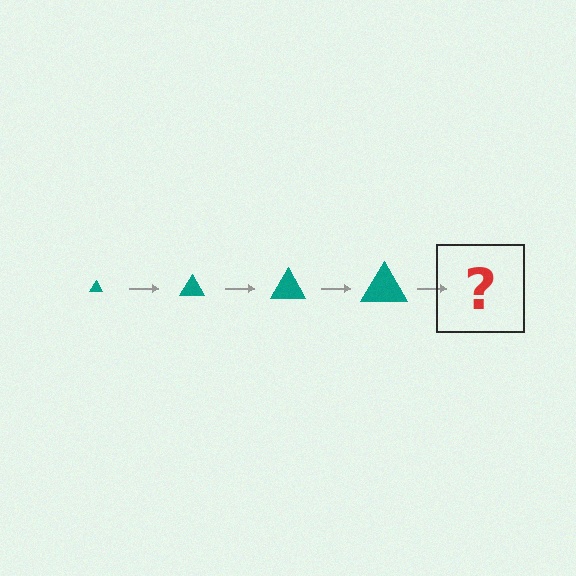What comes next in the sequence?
The next element should be a teal triangle, larger than the previous one.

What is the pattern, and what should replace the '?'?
The pattern is that the triangle gets progressively larger each step. The '?' should be a teal triangle, larger than the previous one.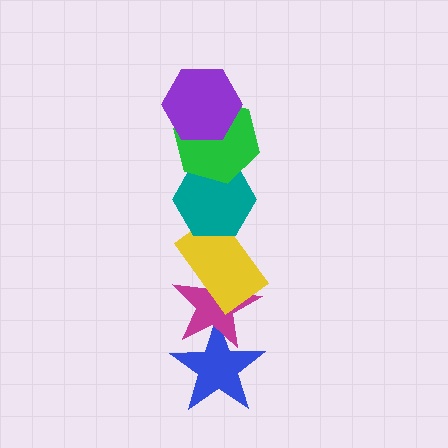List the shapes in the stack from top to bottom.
From top to bottom: the purple hexagon, the green hexagon, the teal hexagon, the yellow rectangle, the magenta star, the blue star.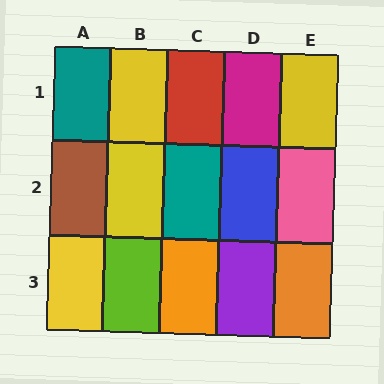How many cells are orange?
2 cells are orange.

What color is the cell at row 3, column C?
Orange.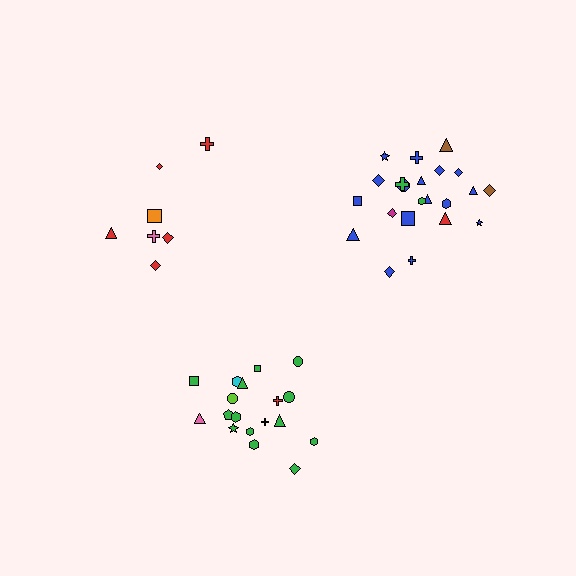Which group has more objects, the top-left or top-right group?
The top-right group.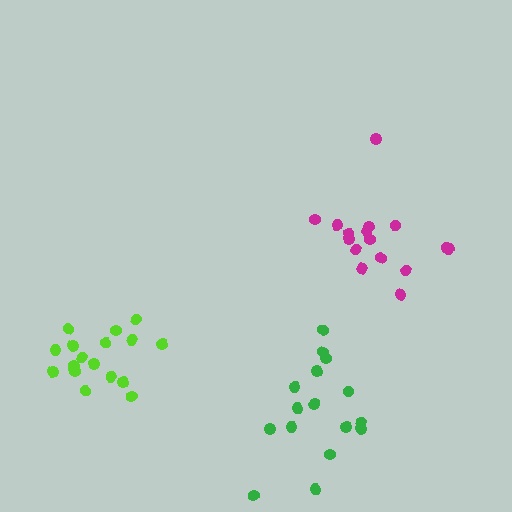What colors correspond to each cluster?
The clusters are colored: magenta, lime, green.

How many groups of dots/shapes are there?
There are 3 groups.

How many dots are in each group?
Group 1: 16 dots, Group 2: 18 dots, Group 3: 16 dots (50 total).